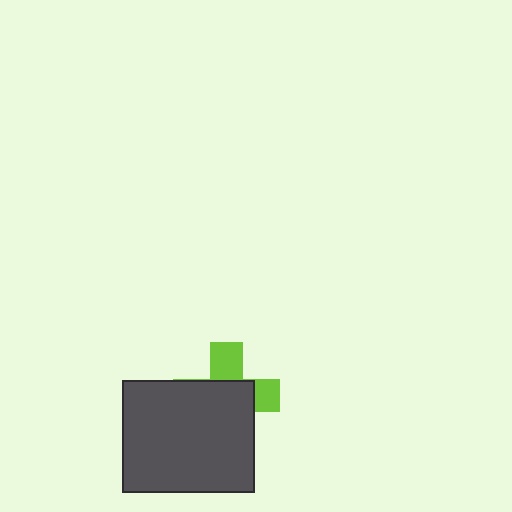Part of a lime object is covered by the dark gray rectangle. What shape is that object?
It is a cross.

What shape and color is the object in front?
The object in front is a dark gray rectangle.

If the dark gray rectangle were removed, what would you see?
You would see the complete lime cross.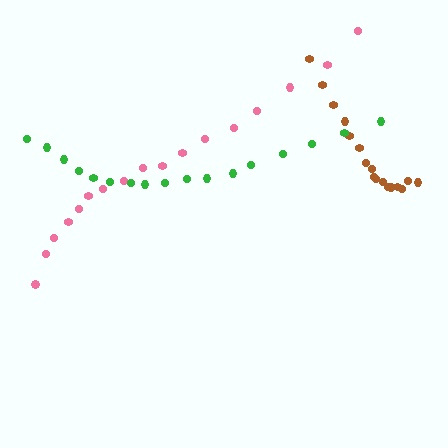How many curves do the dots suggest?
There are 3 distinct paths.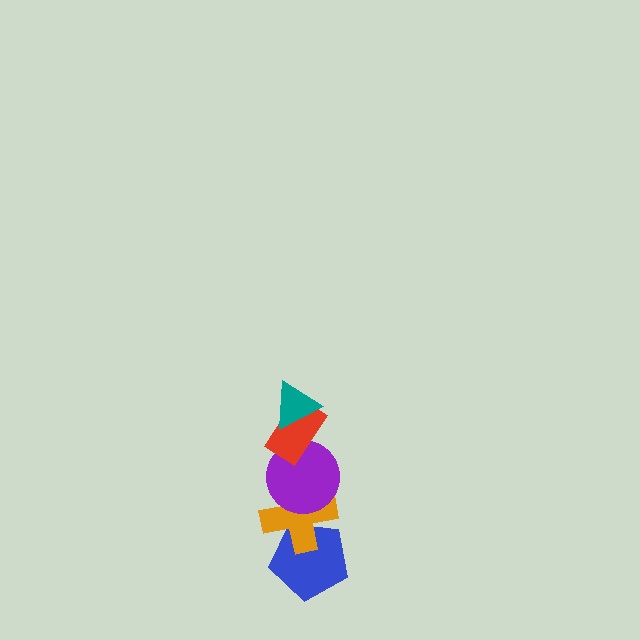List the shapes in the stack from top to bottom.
From top to bottom: the teal triangle, the red rectangle, the purple circle, the orange cross, the blue pentagon.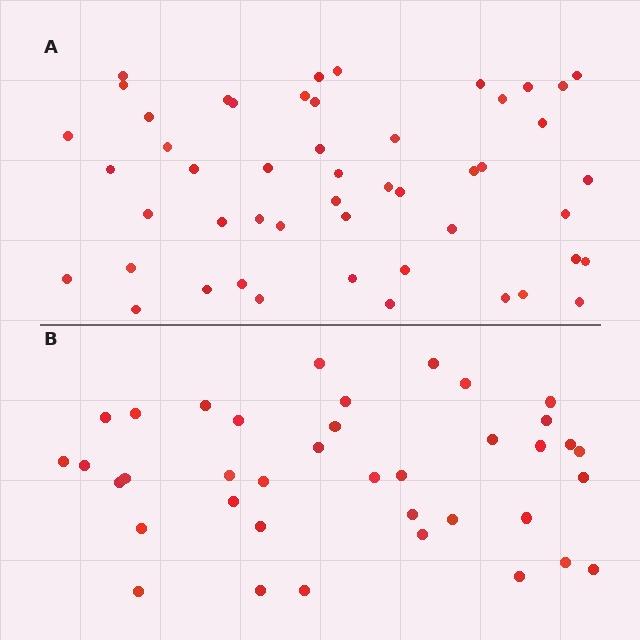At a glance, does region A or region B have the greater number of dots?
Region A (the top region) has more dots.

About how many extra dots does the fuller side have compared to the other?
Region A has roughly 12 or so more dots than region B.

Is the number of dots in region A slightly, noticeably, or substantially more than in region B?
Region A has noticeably more, but not dramatically so. The ratio is roughly 1.3 to 1.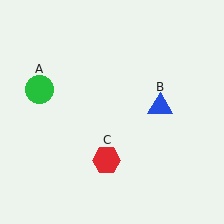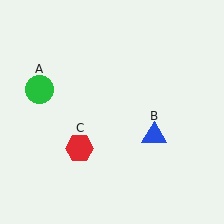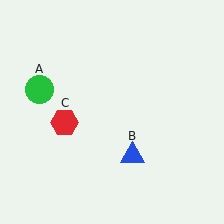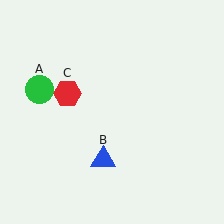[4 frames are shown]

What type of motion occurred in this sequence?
The blue triangle (object B), red hexagon (object C) rotated clockwise around the center of the scene.